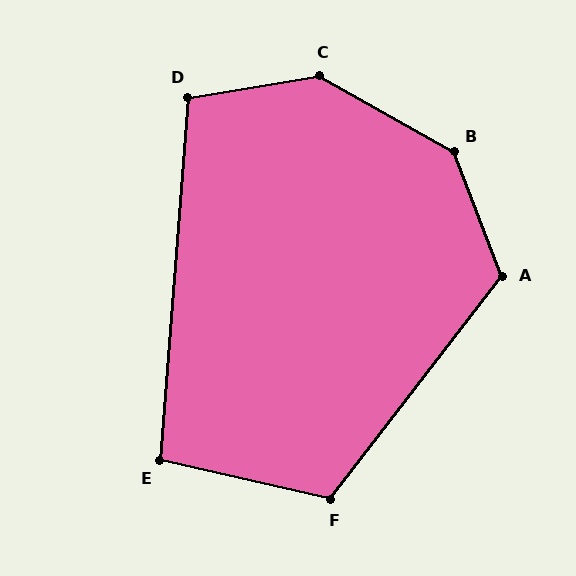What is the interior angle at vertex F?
Approximately 115 degrees (obtuse).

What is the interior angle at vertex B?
Approximately 141 degrees (obtuse).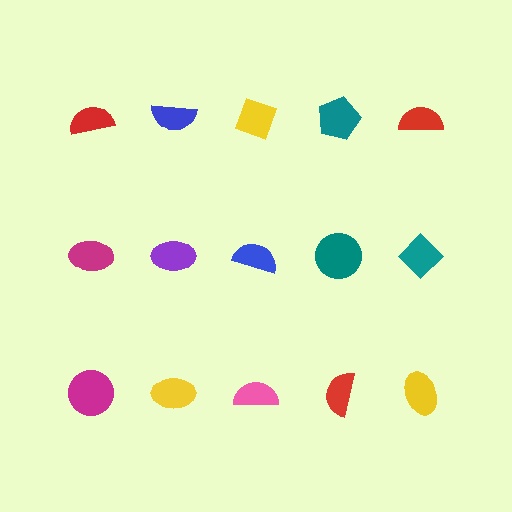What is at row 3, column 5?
A yellow ellipse.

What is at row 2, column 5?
A teal diamond.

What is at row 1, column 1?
A red semicircle.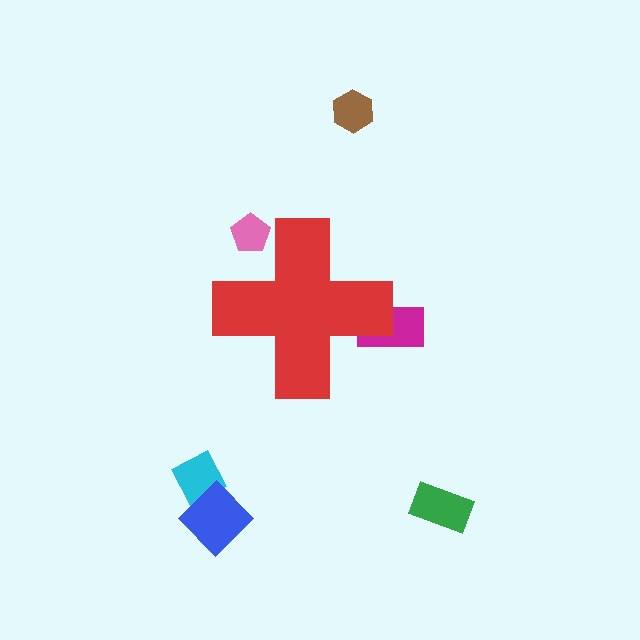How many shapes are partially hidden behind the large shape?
2 shapes are partially hidden.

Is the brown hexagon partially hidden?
No, the brown hexagon is fully visible.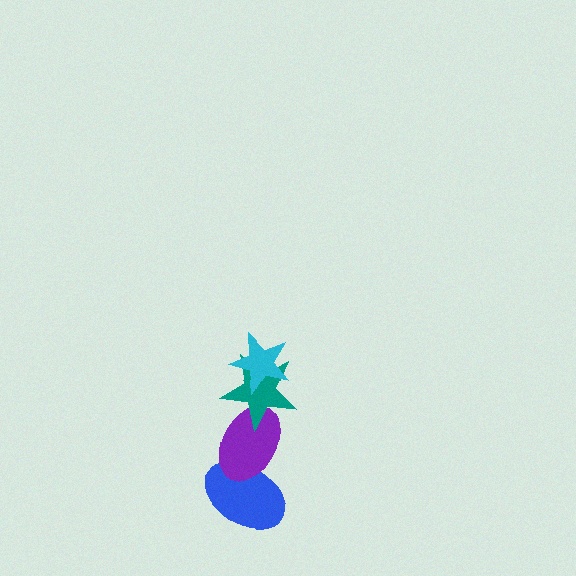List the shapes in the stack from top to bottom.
From top to bottom: the cyan star, the teal star, the purple ellipse, the blue ellipse.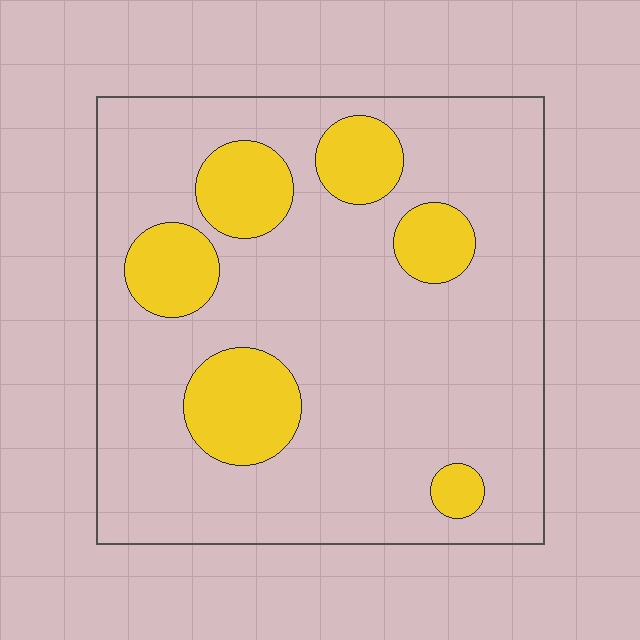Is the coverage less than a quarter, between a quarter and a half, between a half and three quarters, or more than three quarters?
Less than a quarter.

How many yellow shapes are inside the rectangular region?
6.